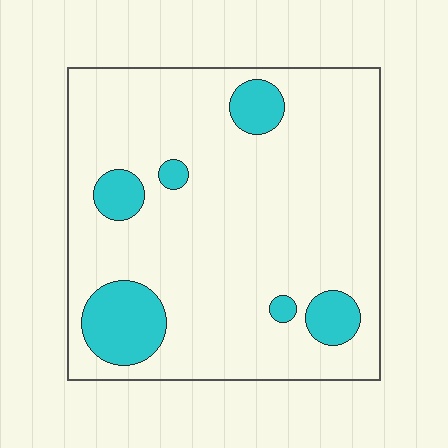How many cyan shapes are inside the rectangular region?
6.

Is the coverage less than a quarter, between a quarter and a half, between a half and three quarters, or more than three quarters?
Less than a quarter.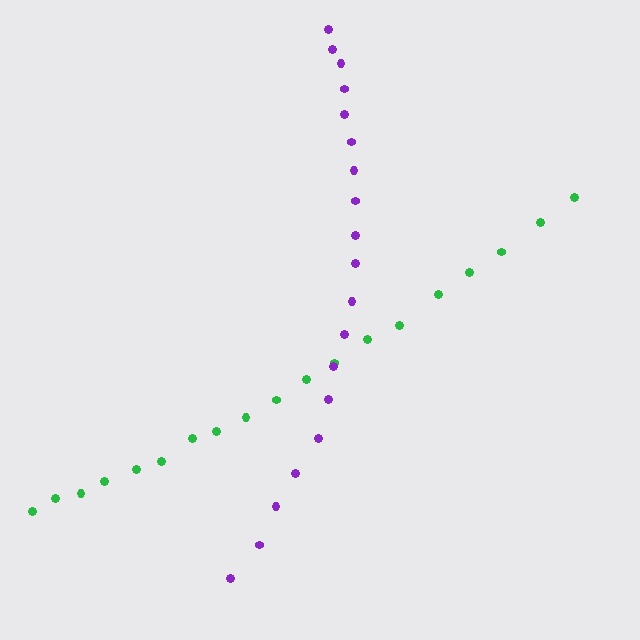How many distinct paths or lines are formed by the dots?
There are 2 distinct paths.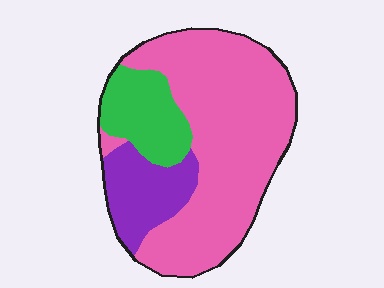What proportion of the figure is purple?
Purple takes up about one sixth (1/6) of the figure.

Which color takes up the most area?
Pink, at roughly 65%.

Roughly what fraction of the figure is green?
Green covers 17% of the figure.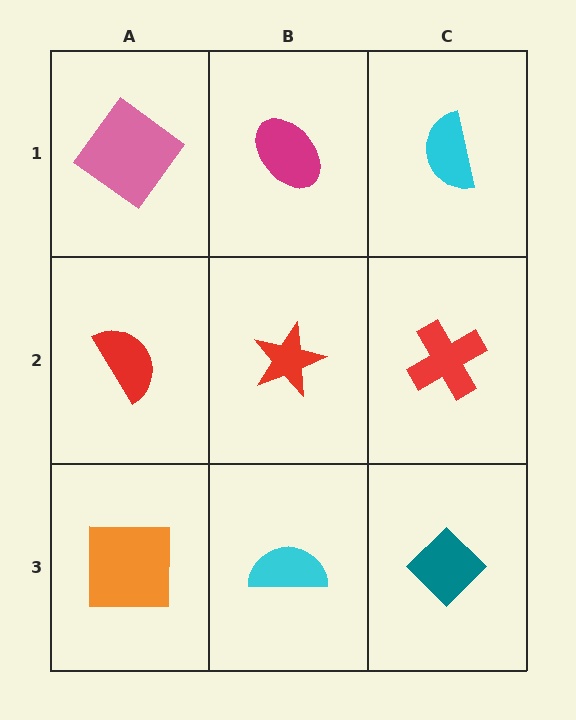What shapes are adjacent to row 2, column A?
A pink diamond (row 1, column A), an orange square (row 3, column A), a red star (row 2, column B).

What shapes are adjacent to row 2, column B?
A magenta ellipse (row 1, column B), a cyan semicircle (row 3, column B), a red semicircle (row 2, column A), a red cross (row 2, column C).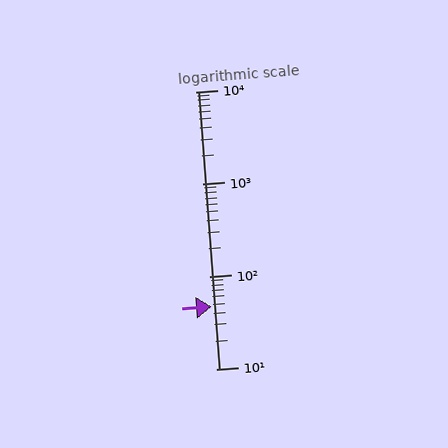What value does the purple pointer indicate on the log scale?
The pointer indicates approximately 47.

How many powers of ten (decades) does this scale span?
The scale spans 3 decades, from 10 to 10000.